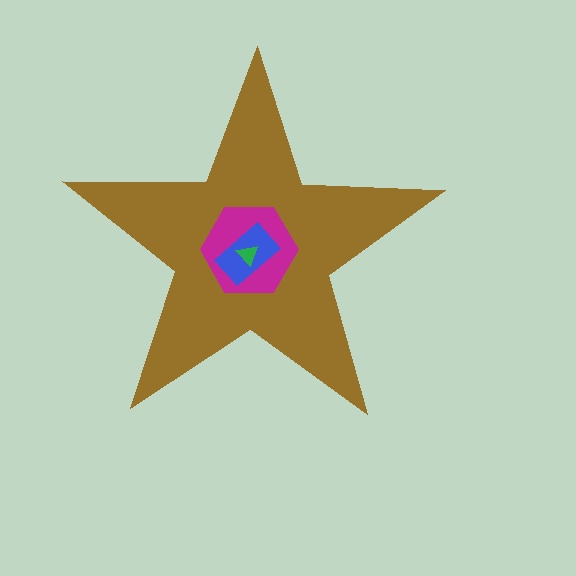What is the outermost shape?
The brown star.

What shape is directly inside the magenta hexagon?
The blue rectangle.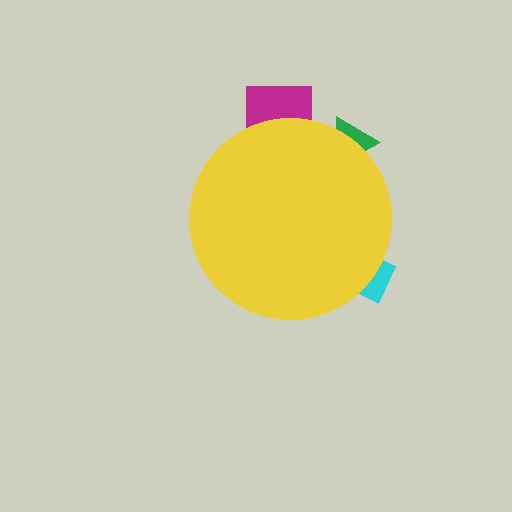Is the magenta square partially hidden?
Yes, the magenta square is partially hidden behind the yellow circle.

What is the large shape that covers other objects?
A yellow circle.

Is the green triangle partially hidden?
Yes, the green triangle is partially hidden behind the yellow circle.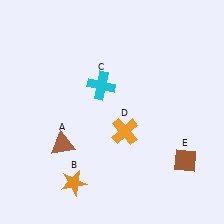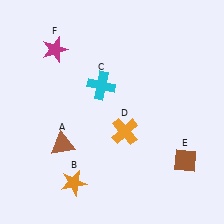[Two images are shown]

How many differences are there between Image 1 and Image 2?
There is 1 difference between the two images.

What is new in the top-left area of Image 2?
A magenta star (F) was added in the top-left area of Image 2.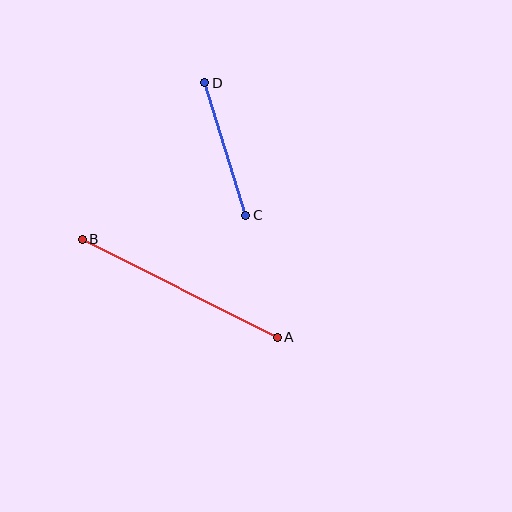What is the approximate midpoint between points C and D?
The midpoint is at approximately (225, 149) pixels.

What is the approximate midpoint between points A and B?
The midpoint is at approximately (180, 288) pixels.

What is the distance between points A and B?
The distance is approximately 218 pixels.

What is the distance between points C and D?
The distance is approximately 139 pixels.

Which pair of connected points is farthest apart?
Points A and B are farthest apart.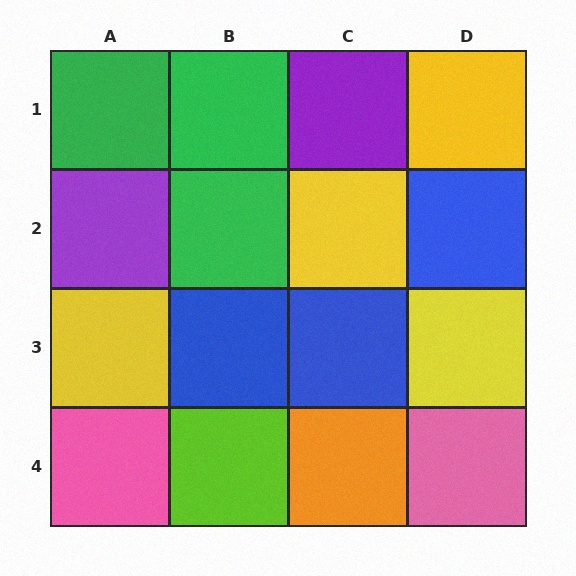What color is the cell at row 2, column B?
Green.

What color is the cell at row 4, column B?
Lime.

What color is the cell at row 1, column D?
Yellow.